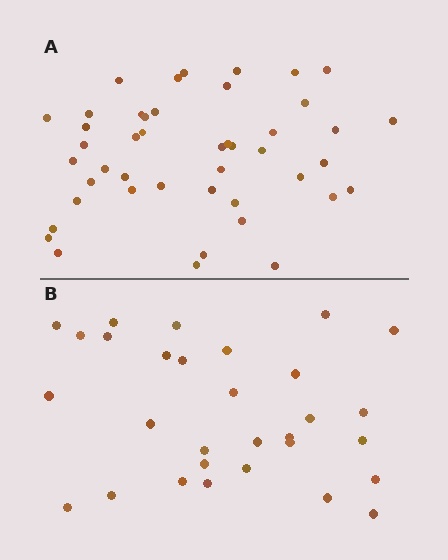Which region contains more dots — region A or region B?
Region A (the top region) has more dots.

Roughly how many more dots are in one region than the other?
Region A has approximately 15 more dots than region B.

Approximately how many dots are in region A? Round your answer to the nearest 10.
About 40 dots. (The exact count is 45, which rounds to 40.)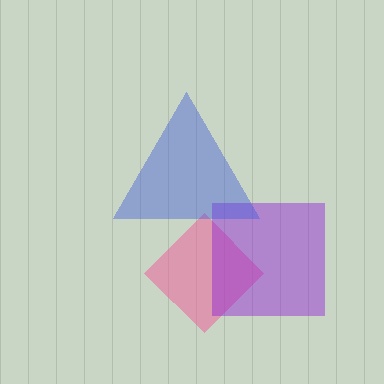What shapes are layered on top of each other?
The layered shapes are: a pink diamond, a purple square, a blue triangle.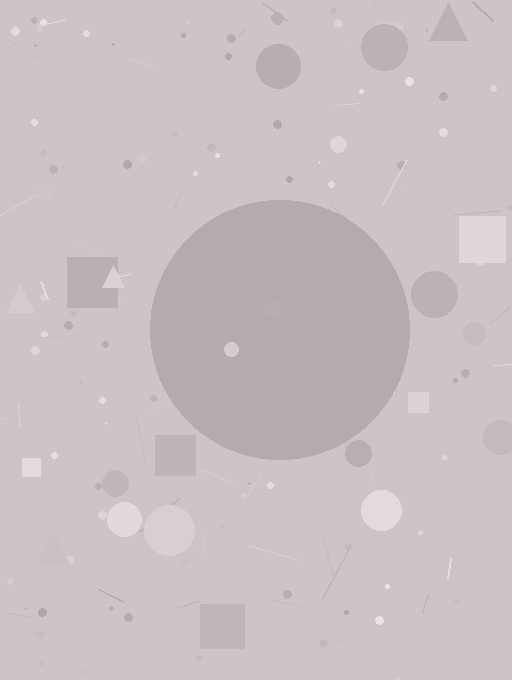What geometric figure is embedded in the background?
A circle is embedded in the background.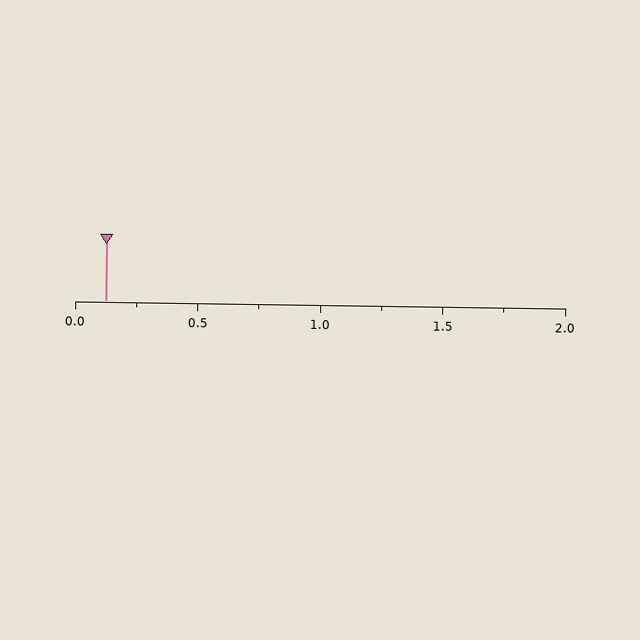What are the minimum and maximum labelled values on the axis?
The axis runs from 0.0 to 2.0.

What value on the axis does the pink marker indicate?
The marker indicates approximately 0.12.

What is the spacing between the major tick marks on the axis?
The major ticks are spaced 0.5 apart.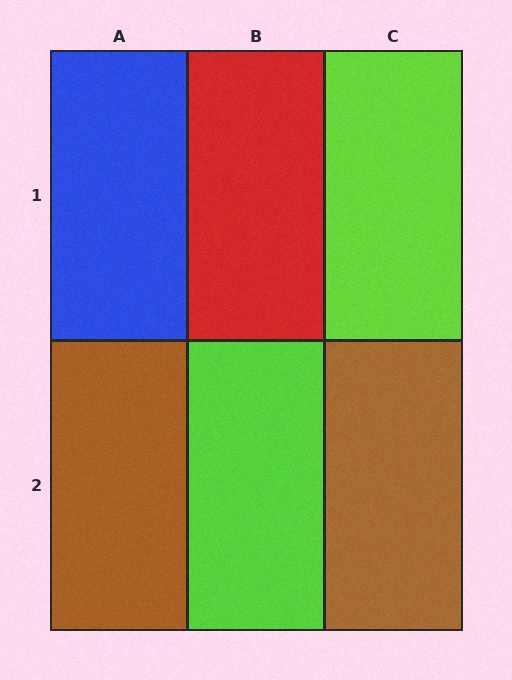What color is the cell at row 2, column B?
Lime.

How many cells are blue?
1 cell is blue.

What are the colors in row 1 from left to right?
Blue, red, lime.